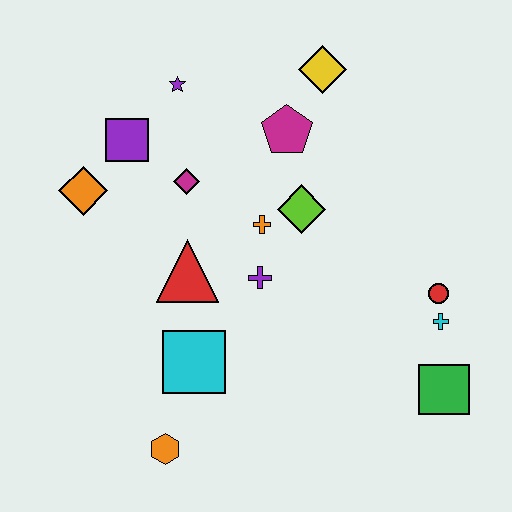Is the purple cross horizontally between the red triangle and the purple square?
No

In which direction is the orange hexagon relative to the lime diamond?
The orange hexagon is below the lime diamond.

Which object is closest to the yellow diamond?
The magenta pentagon is closest to the yellow diamond.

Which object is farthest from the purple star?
The green square is farthest from the purple star.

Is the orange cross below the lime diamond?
Yes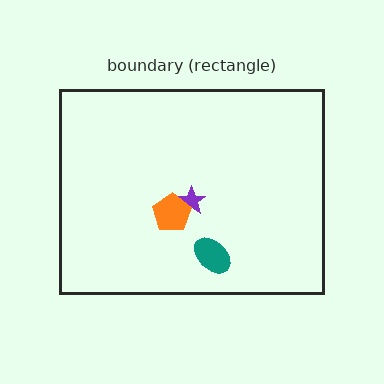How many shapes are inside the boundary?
3 inside, 0 outside.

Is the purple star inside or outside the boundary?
Inside.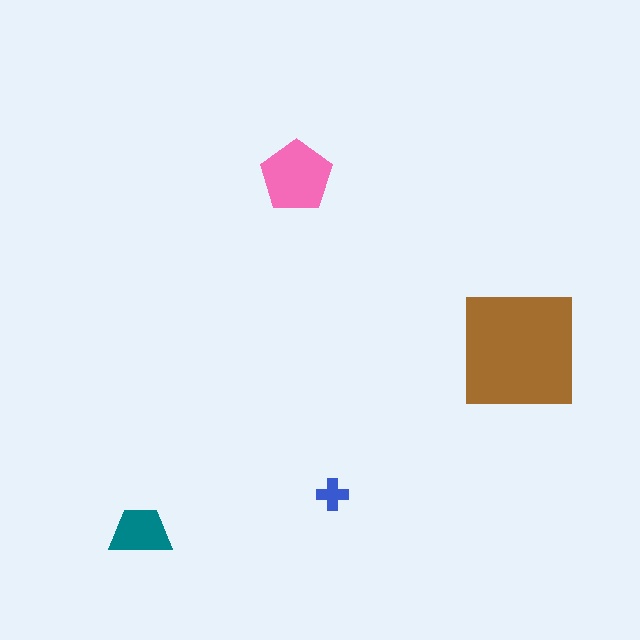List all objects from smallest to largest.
The blue cross, the teal trapezoid, the pink pentagon, the brown square.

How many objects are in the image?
There are 4 objects in the image.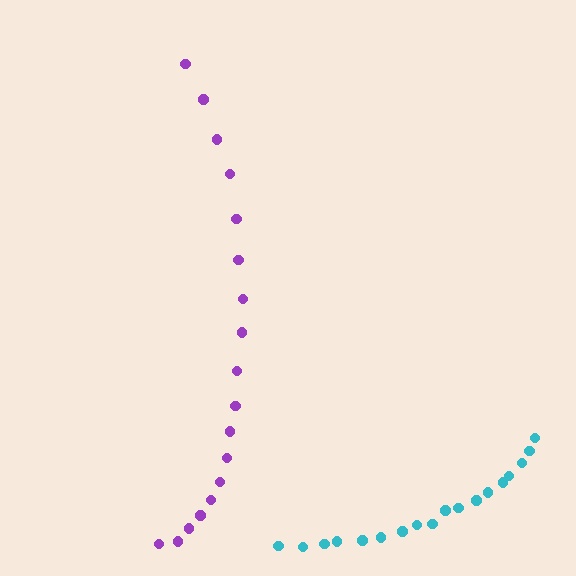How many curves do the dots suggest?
There are 2 distinct paths.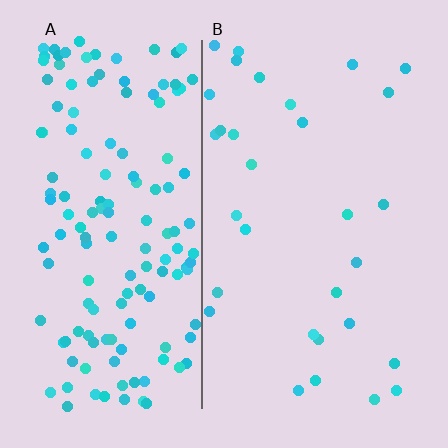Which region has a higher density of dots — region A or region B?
A (the left).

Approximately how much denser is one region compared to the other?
Approximately 4.8× — region A over region B.